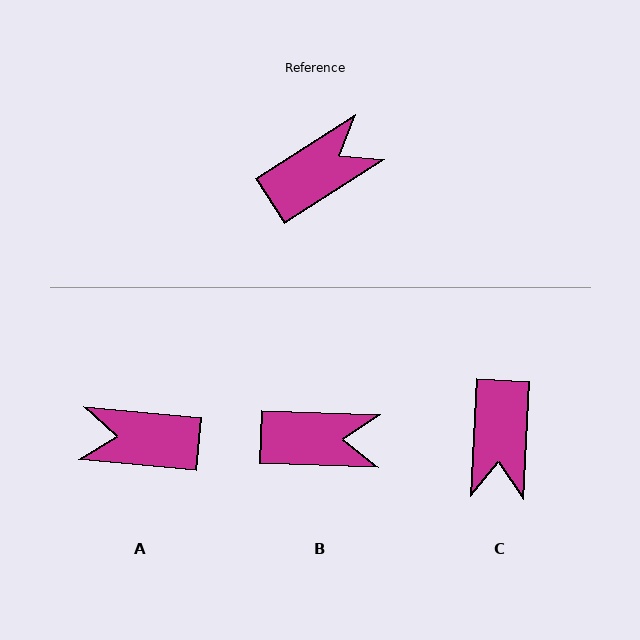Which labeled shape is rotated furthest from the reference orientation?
A, about 142 degrees away.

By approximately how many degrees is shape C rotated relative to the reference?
Approximately 126 degrees clockwise.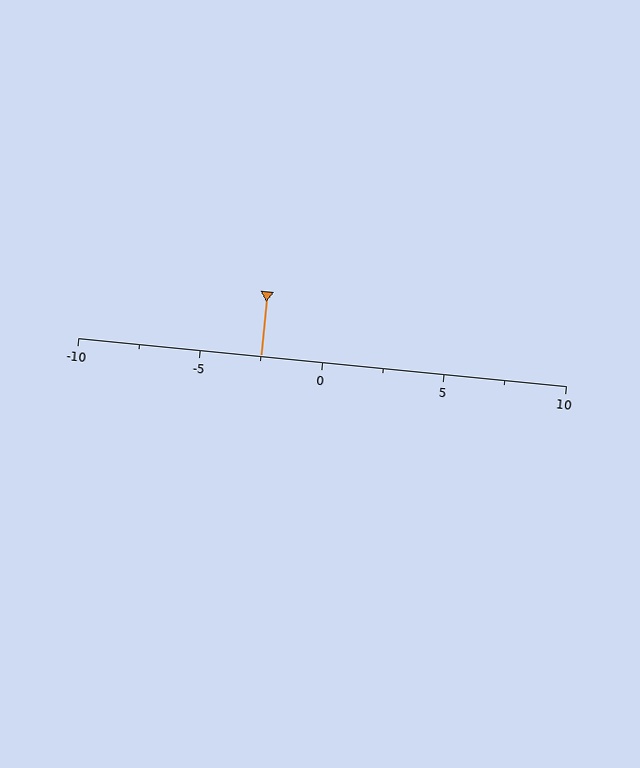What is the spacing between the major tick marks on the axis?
The major ticks are spaced 5 apart.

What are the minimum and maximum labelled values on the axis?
The axis runs from -10 to 10.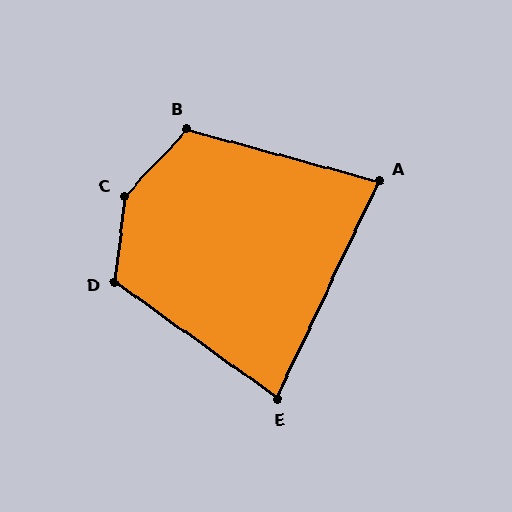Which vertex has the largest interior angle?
C, at approximately 144 degrees.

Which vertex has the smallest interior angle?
E, at approximately 80 degrees.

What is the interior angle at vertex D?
Approximately 119 degrees (obtuse).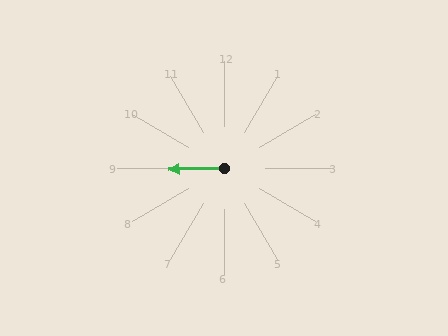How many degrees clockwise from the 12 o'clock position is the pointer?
Approximately 269 degrees.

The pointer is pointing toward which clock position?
Roughly 9 o'clock.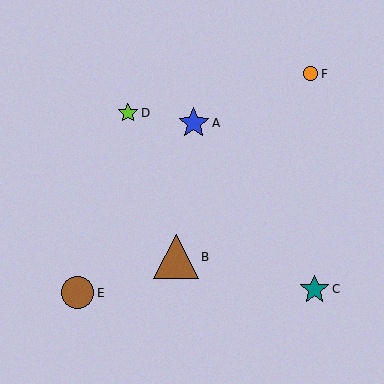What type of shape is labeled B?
Shape B is a brown triangle.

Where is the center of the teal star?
The center of the teal star is at (314, 290).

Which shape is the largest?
The brown triangle (labeled B) is the largest.